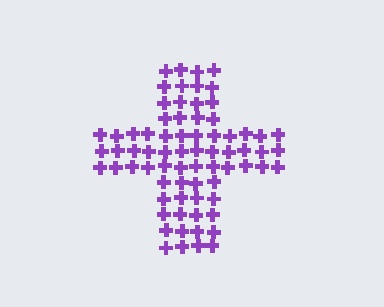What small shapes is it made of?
It is made of small crosses.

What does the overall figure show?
The overall figure shows a cross.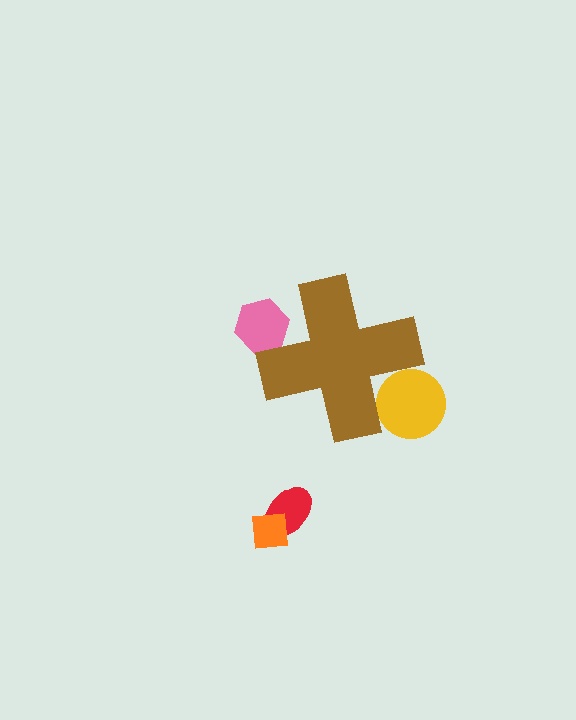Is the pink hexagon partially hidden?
Yes, the pink hexagon is partially hidden behind the brown cross.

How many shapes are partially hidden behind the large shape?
2 shapes are partially hidden.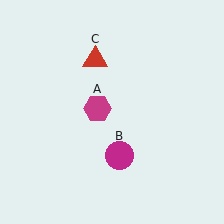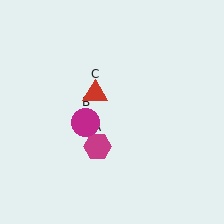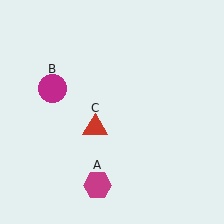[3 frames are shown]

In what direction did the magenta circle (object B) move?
The magenta circle (object B) moved up and to the left.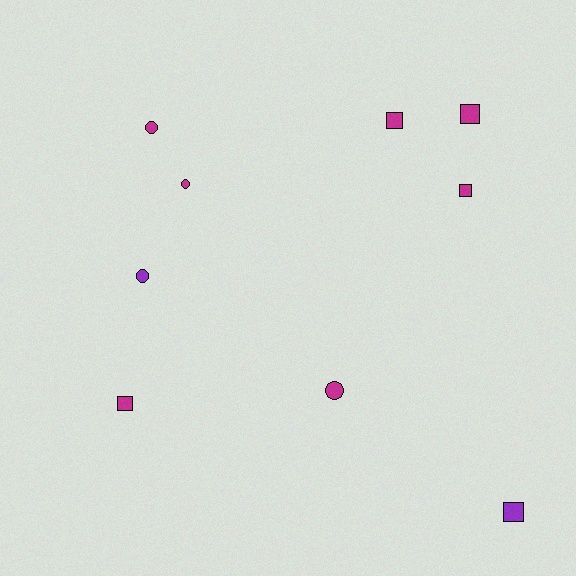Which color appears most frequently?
Magenta, with 7 objects.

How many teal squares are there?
There are no teal squares.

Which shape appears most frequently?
Square, with 5 objects.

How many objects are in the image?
There are 9 objects.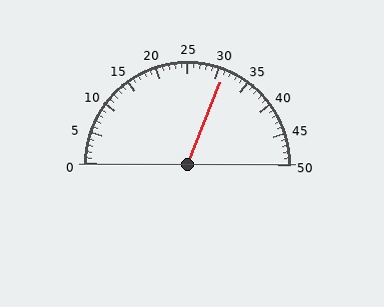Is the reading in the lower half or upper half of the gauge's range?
The reading is in the upper half of the range (0 to 50).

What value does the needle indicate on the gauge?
The needle indicates approximately 31.